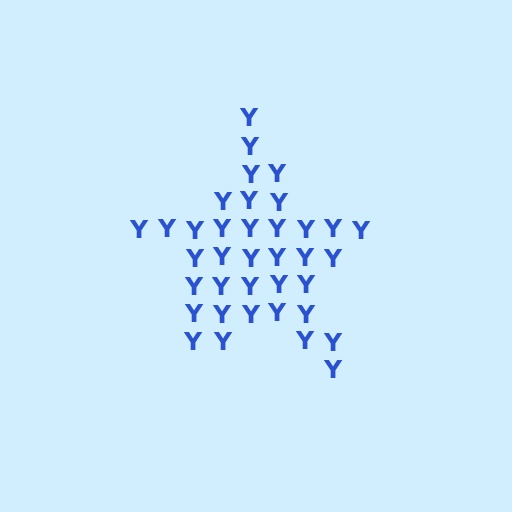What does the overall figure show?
The overall figure shows a star.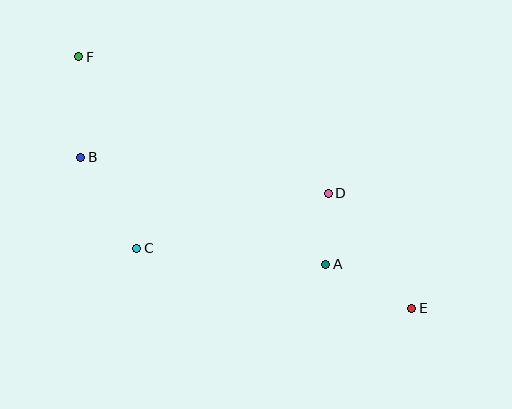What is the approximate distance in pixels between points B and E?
The distance between B and E is approximately 364 pixels.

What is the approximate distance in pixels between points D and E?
The distance between D and E is approximately 142 pixels.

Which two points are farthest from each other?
Points E and F are farthest from each other.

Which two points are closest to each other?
Points A and D are closest to each other.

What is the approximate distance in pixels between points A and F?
The distance between A and F is approximately 323 pixels.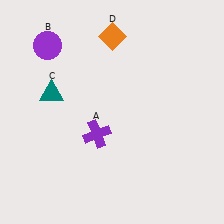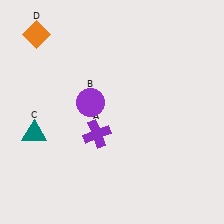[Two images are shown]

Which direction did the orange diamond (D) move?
The orange diamond (D) moved left.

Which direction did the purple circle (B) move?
The purple circle (B) moved down.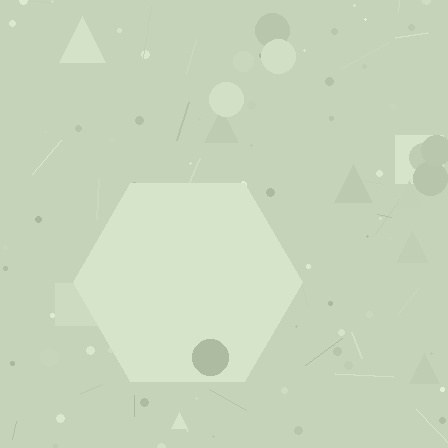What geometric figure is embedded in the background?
A hexagon is embedded in the background.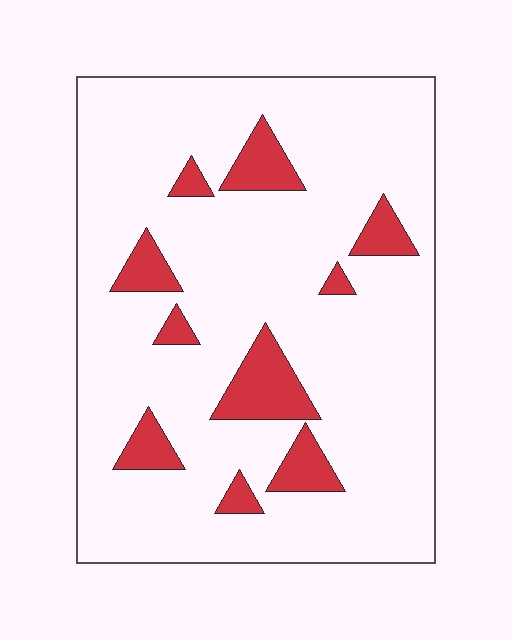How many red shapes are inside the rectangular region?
10.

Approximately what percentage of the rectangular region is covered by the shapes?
Approximately 15%.